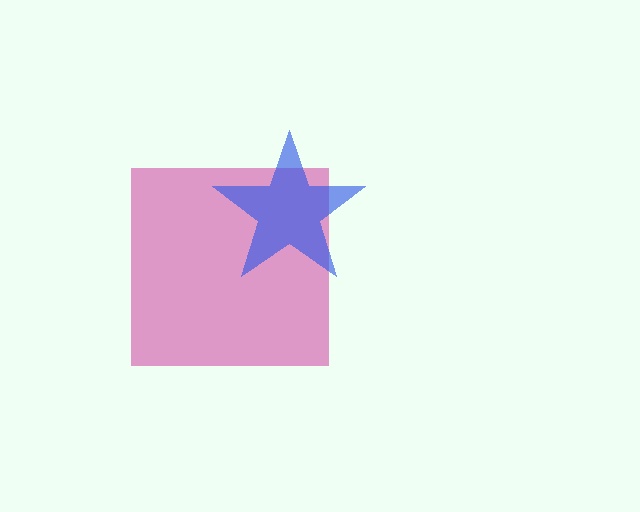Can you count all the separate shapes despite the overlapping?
Yes, there are 2 separate shapes.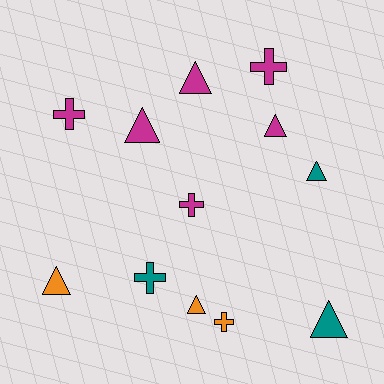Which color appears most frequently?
Magenta, with 6 objects.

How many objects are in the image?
There are 12 objects.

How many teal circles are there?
There are no teal circles.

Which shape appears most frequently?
Triangle, with 7 objects.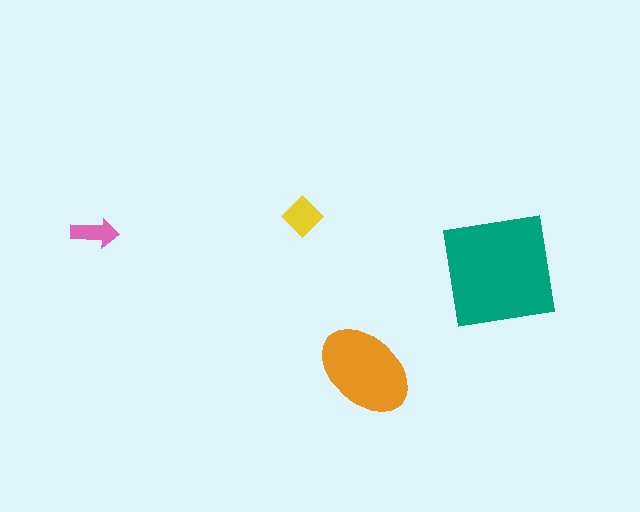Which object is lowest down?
The orange ellipse is bottommost.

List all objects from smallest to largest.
The pink arrow, the yellow diamond, the orange ellipse, the teal square.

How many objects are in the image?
There are 4 objects in the image.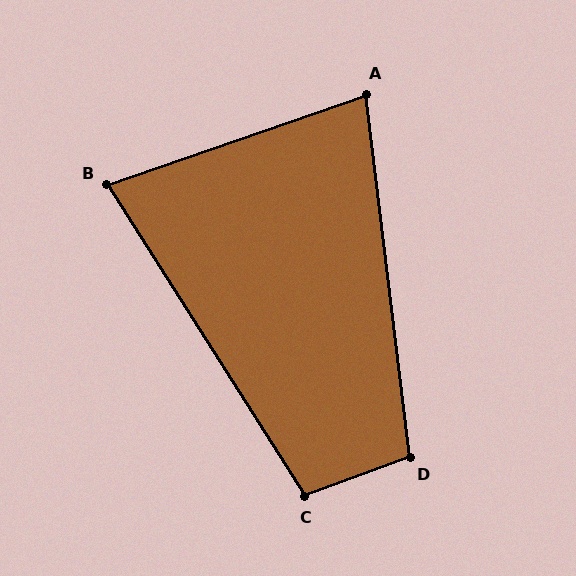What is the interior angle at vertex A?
Approximately 78 degrees (acute).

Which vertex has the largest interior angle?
D, at approximately 103 degrees.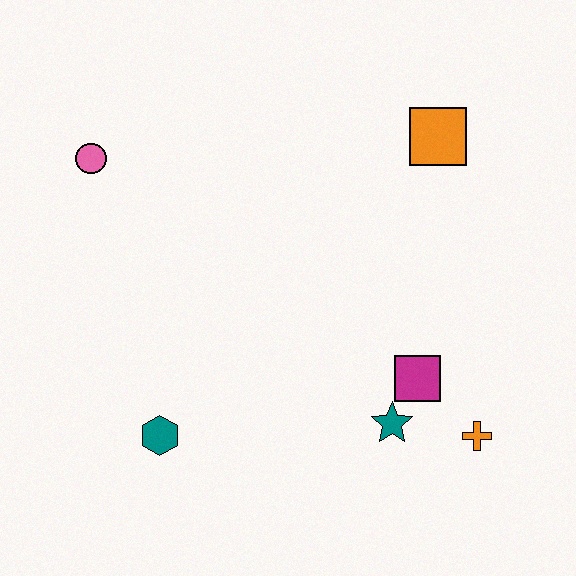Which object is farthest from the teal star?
The pink circle is farthest from the teal star.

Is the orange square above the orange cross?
Yes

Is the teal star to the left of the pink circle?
No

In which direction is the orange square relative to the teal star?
The orange square is above the teal star.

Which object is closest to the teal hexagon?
The teal star is closest to the teal hexagon.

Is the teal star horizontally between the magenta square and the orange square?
No